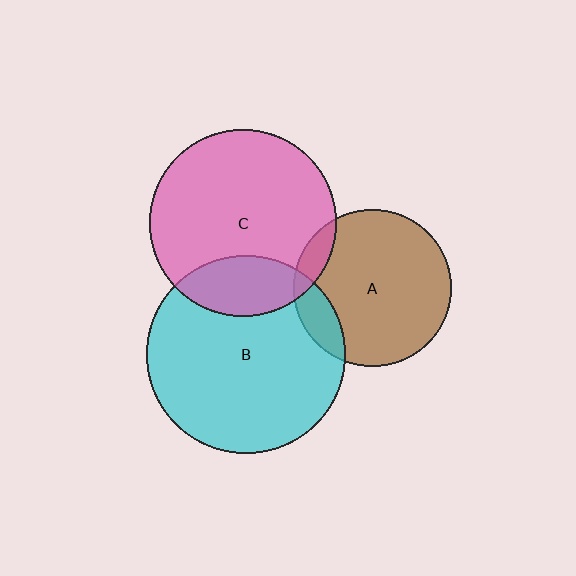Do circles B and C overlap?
Yes.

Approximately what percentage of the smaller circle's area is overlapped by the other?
Approximately 20%.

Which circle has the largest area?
Circle B (cyan).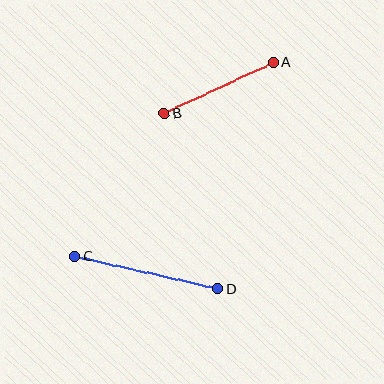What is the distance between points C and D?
The distance is approximately 147 pixels.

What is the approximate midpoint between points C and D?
The midpoint is at approximately (146, 273) pixels.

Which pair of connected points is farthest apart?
Points C and D are farthest apart.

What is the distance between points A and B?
The distance is approximately 120 pixels.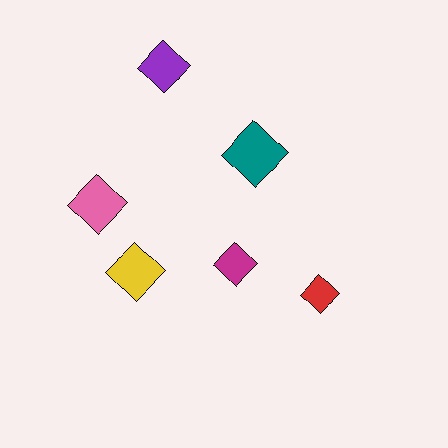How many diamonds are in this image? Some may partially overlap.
There are 6 diamonds.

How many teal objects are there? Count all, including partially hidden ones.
There is 1 teal object.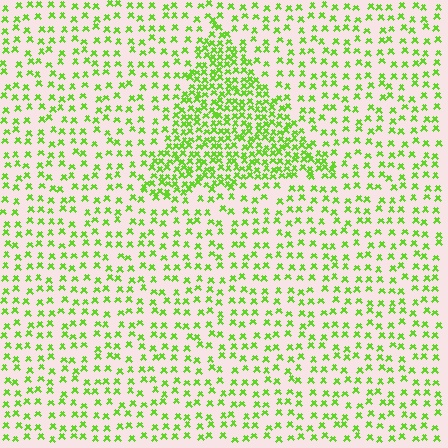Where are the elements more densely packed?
The elements are more densely packed inside the triangle boundary.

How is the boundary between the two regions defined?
The boundary is defined by a change in element density (approximately 2.3x ratio). All elements are the same color, size, and shape.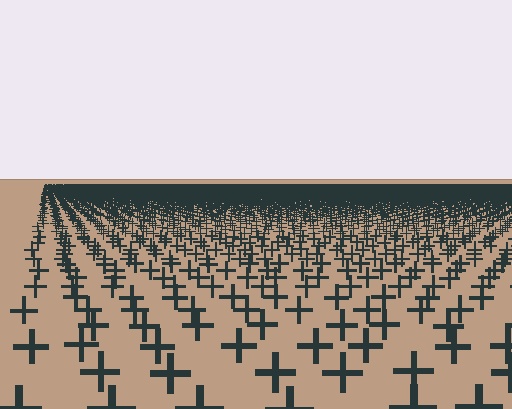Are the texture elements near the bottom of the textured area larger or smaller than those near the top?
Larger. Near the bottom, elements are closer to the viewer and appear at a bigger on-screen size.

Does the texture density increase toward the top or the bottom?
Density increases toward the top.